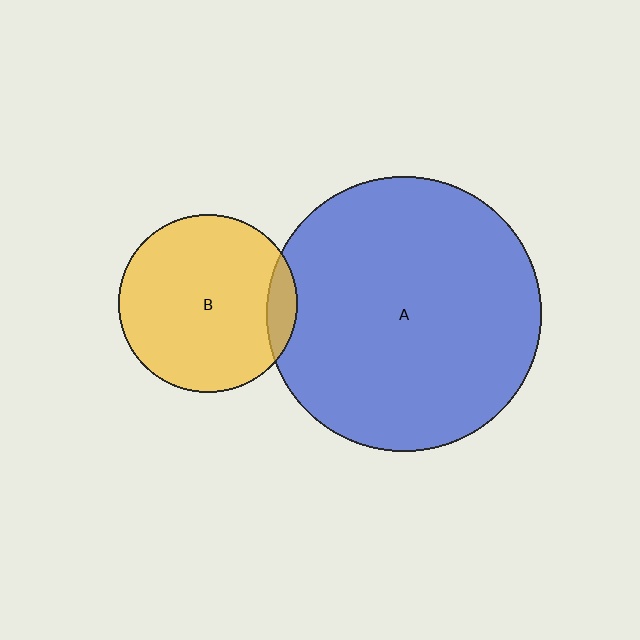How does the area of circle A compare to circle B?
Approximately 2.4 times.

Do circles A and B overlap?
Yes.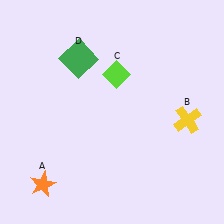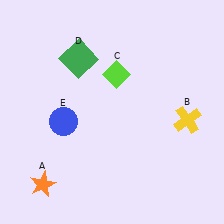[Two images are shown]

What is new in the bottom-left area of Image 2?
A blue circle (E) was added in the bottom-left area of Image 2.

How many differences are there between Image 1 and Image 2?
There is 1 difference between the two images.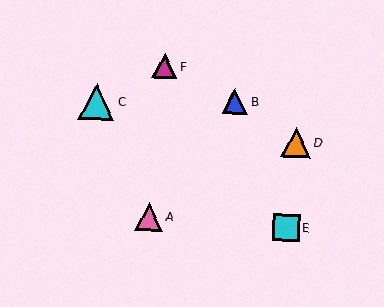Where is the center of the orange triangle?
The center of the orange triangle is at (296, 142).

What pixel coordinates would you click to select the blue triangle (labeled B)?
Click at (235, 101) to select the blue triangle B.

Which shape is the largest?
The cyan triangle (labeled C) is the largest.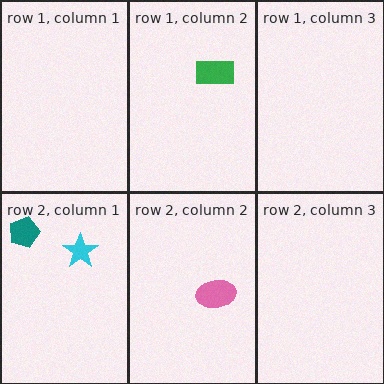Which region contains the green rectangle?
The row 1, column 2 region.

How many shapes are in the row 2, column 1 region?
2.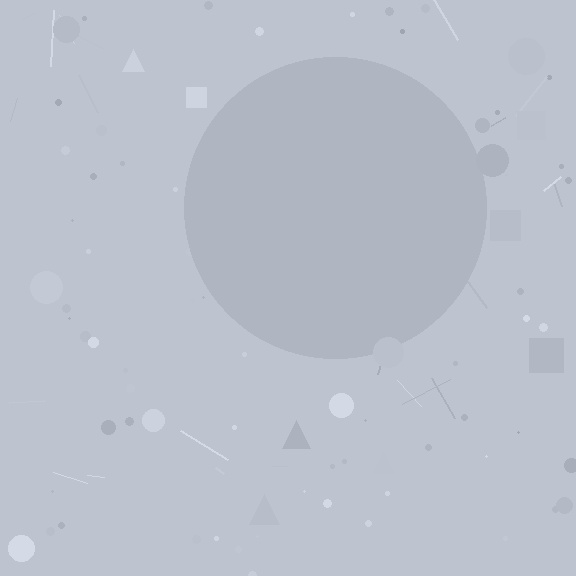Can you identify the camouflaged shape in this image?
The camouflaged shape is a circle.